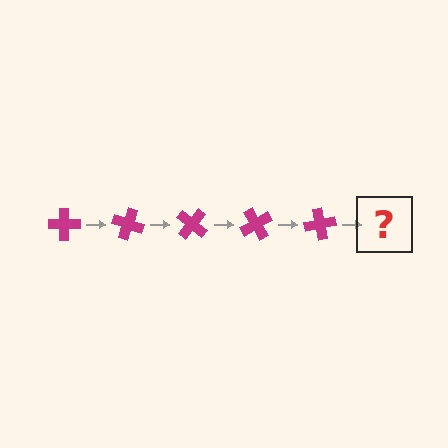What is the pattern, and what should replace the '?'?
The pattern is that the cross rotates 20 degrees each step. The '?' should be a magenta cross rotated 100 degrees.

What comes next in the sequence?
The next element should be a magenta cross rotated 100 degrees.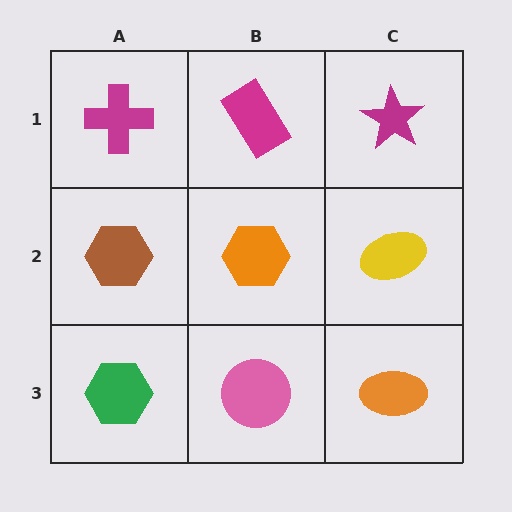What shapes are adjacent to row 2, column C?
A magenta star (row 1, column C), an orange ellipse (row 3, column C), an orange hexagon (row 2, column B).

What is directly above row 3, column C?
A yellow ellipse.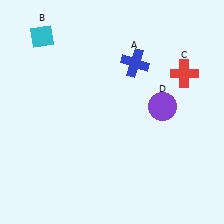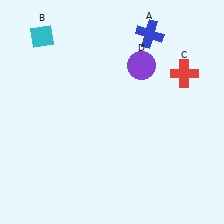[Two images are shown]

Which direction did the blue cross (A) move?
The blue cross (A) moved up.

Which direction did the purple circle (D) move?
The purple circle (D) moved up.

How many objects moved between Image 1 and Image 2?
2 objects moved between the two images.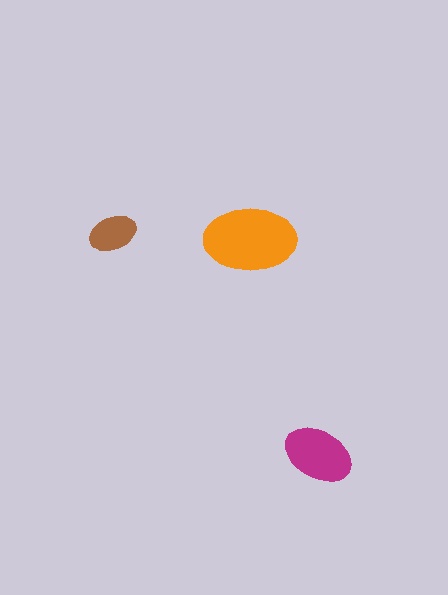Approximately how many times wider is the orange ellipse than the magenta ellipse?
About 1.5 times wider.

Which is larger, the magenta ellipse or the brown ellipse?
The magenta one.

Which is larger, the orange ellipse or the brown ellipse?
The orange one.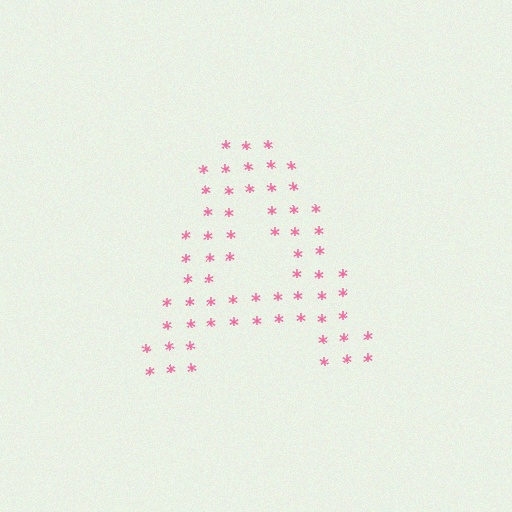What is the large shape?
The large shape is the letter A.